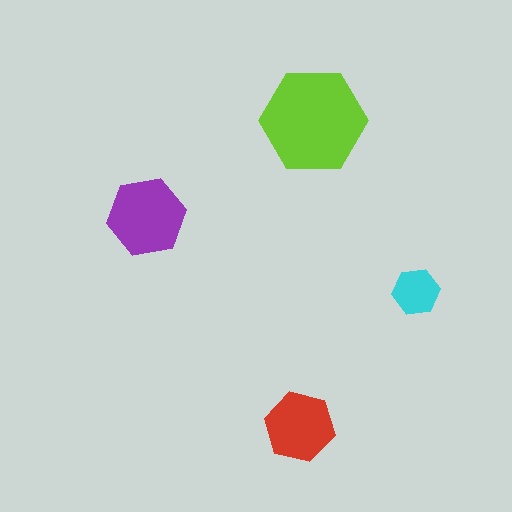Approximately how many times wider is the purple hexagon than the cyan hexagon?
About 1.5 times wider.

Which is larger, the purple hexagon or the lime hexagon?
The lime one.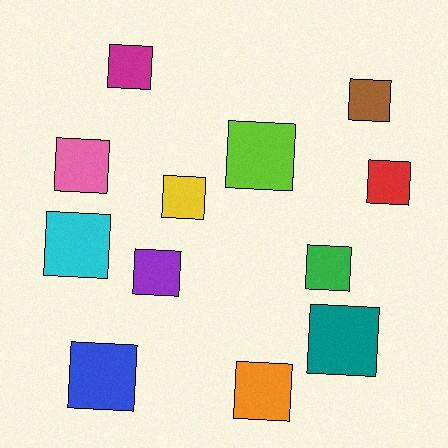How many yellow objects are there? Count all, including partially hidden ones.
There is 1 yellow object.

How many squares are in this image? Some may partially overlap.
There are 12 squares.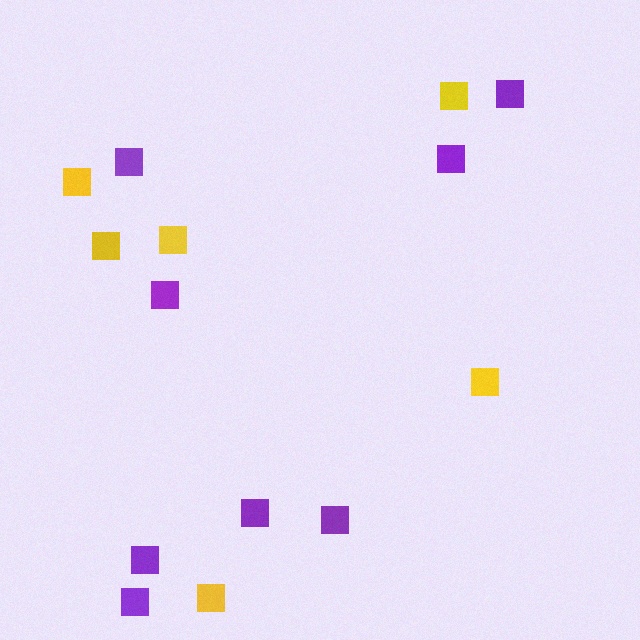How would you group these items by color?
There are 2 groups: one group of purple squares (8) and one group of yellow squares (6).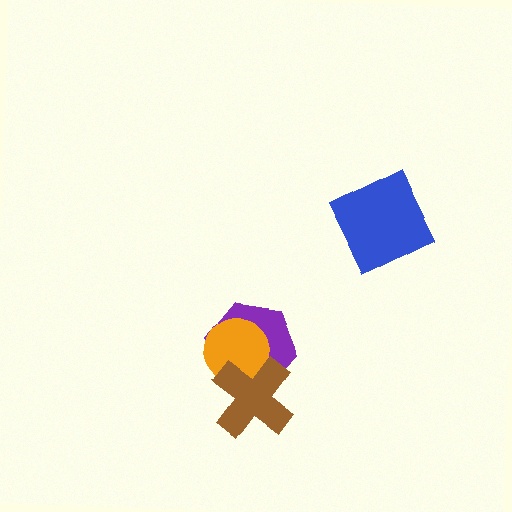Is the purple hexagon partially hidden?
Yes, it is partially covered by another shape.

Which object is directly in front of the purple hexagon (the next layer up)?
The orange circle is directly in front of the purple hexagon.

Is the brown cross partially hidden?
No, no other shape covers it.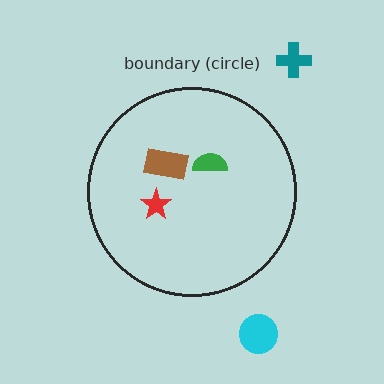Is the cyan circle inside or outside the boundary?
Outside.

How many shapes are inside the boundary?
3 inside, 2 outside.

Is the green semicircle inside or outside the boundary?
Inside.